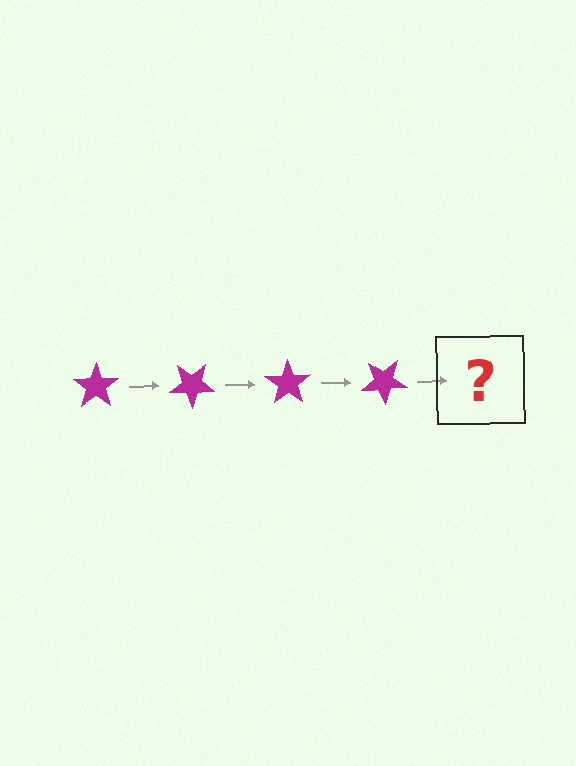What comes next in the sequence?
The next element should be a magenta star rotated 140 degrees.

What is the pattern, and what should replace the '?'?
The pattern is that the star rotates 35 degrees each step. The '?' should be a magenta star rotated 140 degrees.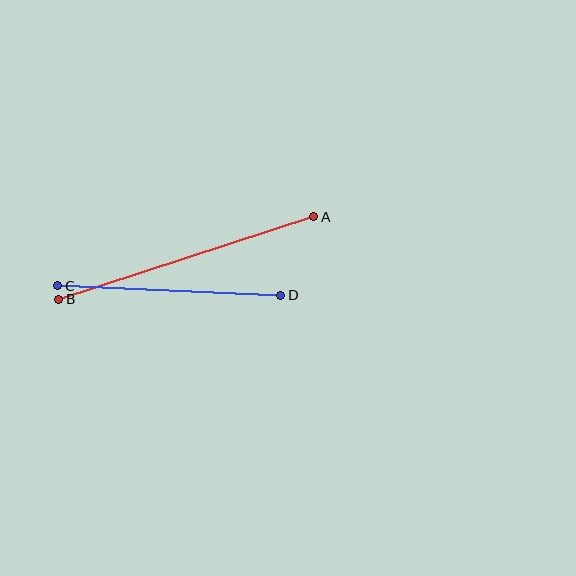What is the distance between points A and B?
The distance is approximately 268 pixels.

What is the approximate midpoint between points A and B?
The midpoint is at approximately (186, 258) pixels.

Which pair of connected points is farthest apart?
Points A and B are farthest apart.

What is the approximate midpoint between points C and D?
The midpoint is at approximately (169, 290) pixels.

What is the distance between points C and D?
The distance is approximately 223 pixels.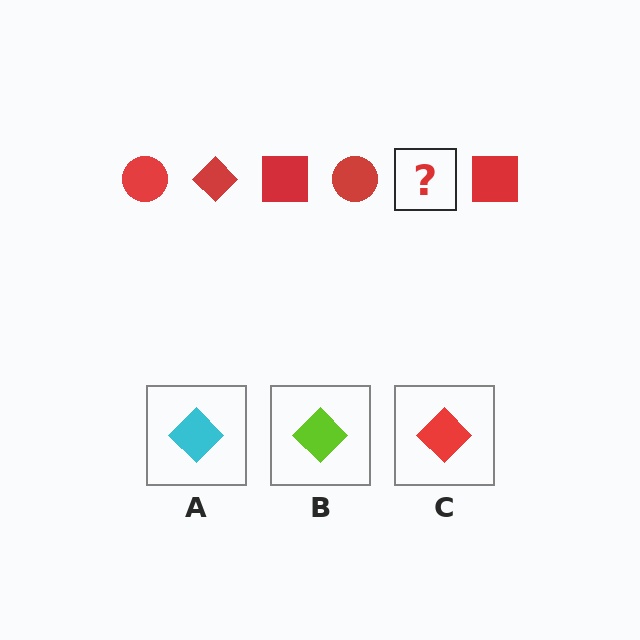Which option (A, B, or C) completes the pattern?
C.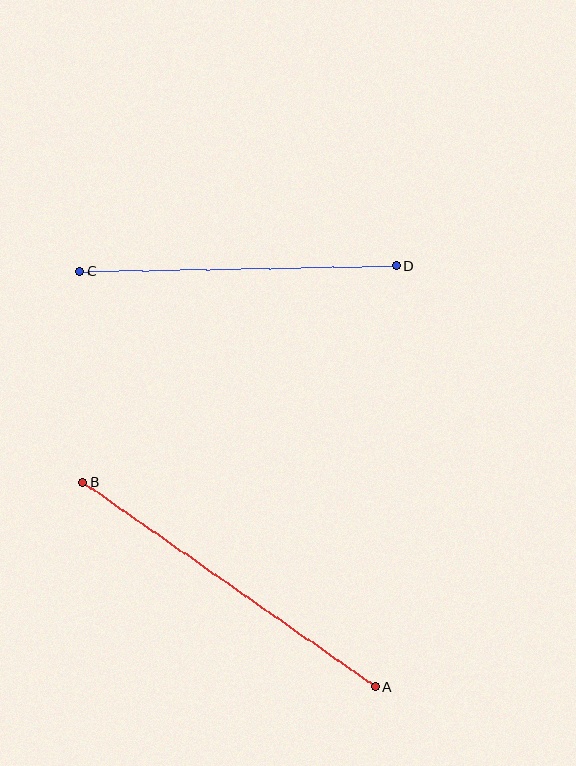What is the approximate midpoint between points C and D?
The midpoint is at approximately (238, 269) pixels.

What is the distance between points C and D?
The distance is approximately 316 pixels.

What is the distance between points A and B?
The distance is approximately 357 pixels.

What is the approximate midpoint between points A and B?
The midpoint is at approximately (229, 585) pixels.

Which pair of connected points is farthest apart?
Points A and B are farthest apart.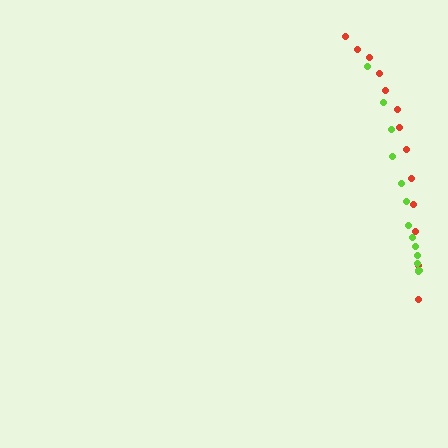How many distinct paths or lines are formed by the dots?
There are 2 distinct paths.